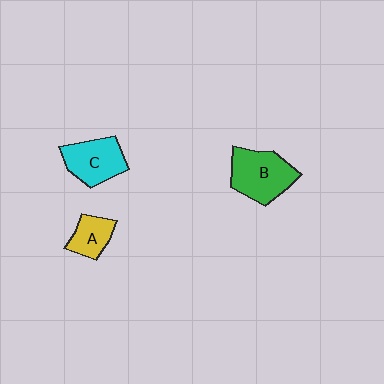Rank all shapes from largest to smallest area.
From largest to smallest: B (green), C (cyan), A (yellow).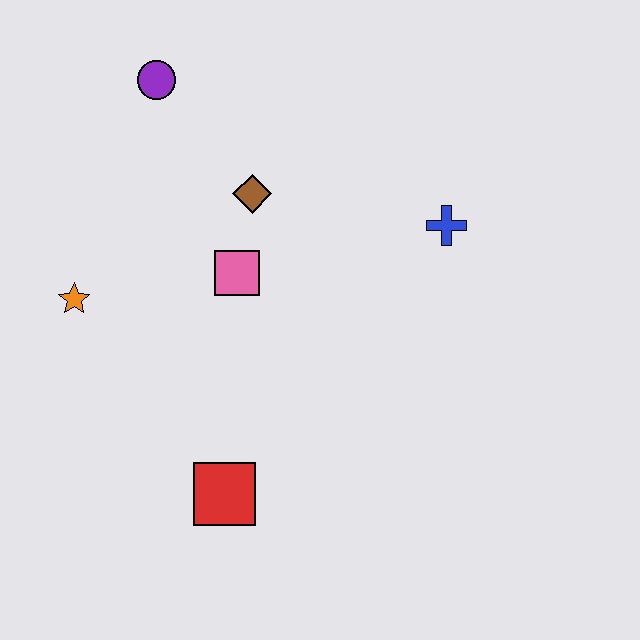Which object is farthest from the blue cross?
The orange star is farthest from the blue cross.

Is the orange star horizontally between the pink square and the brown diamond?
No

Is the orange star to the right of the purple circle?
No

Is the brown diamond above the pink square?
Yes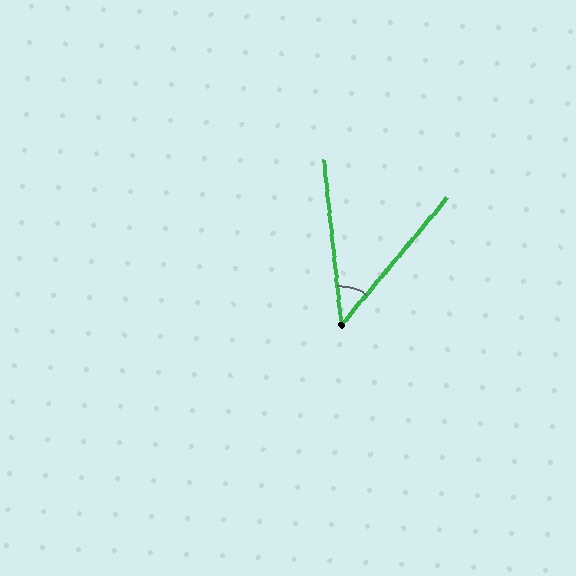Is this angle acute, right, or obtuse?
It is acute.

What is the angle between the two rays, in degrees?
Approximately 46 degrees.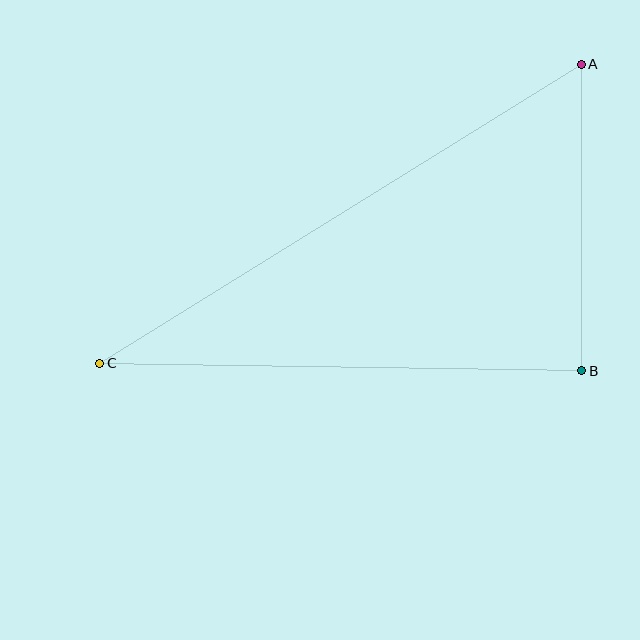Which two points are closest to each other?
Points A and B are closest to each other.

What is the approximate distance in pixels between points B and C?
The distance between B and C is approximately 482 pixels.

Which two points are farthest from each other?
Points A and C are farthest from each other.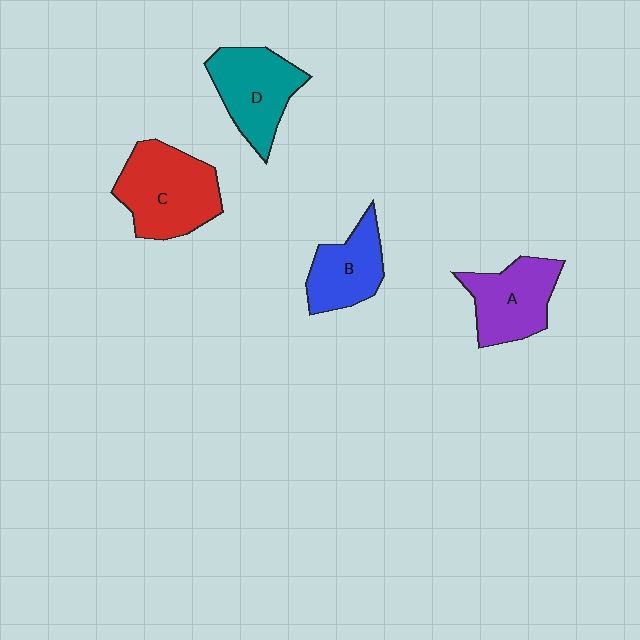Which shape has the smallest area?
Shape B (blue).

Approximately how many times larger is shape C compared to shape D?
Approximately 1.2 times.